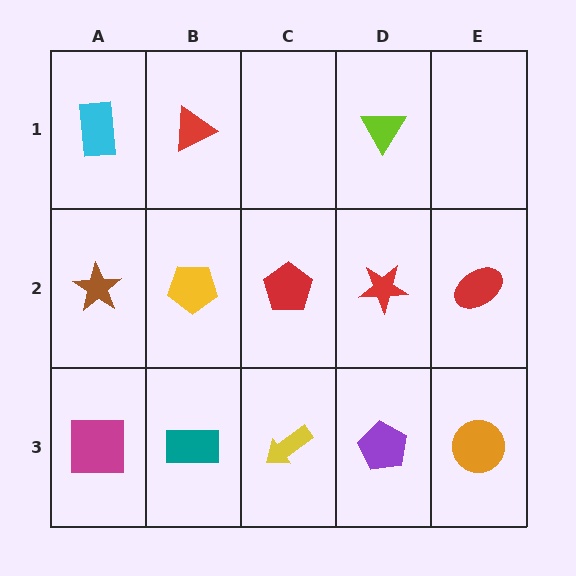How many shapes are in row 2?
5 shapes.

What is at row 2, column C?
A red pentagon.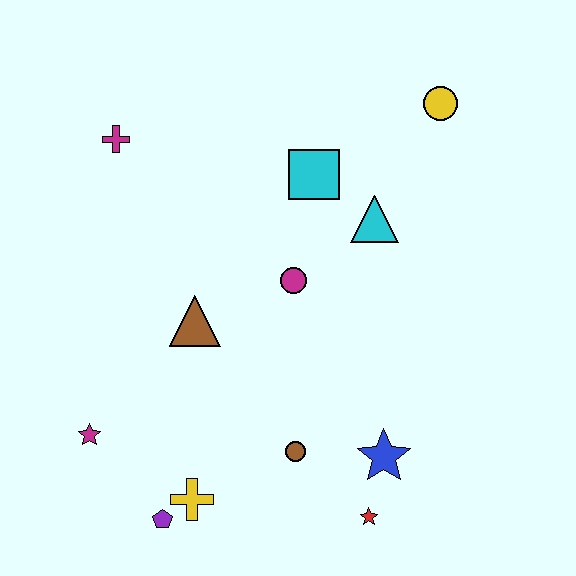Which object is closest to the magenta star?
The purple pentagon is closest to the magenta star.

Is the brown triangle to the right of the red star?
No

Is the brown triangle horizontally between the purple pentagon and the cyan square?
Yes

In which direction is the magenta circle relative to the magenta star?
The magenta circle is to the right of the magenta star.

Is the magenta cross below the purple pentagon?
No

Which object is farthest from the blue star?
The magenta cross is farthest from the blue star.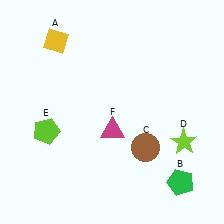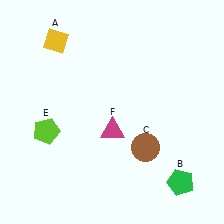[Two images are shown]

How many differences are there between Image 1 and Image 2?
There is 1 difference between the two images.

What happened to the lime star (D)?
The lime star (D) was removed in Image 2. It was in the bottom-right area of Image 1.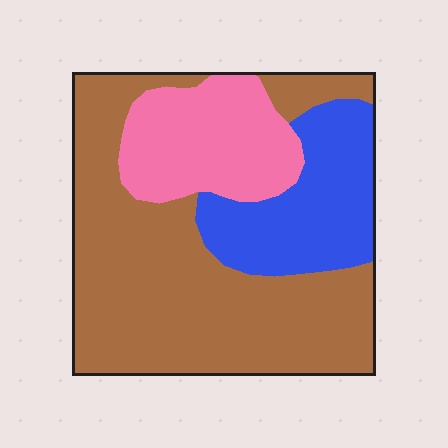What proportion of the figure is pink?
Pink covers about 20% of the figure.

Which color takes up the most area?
Brown, at roughly 60%.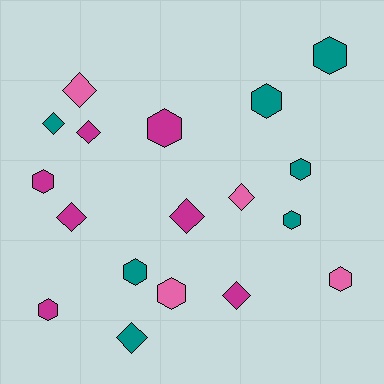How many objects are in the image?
There are 18 objects.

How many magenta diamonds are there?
There are 4 magenta diamonds.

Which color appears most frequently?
Magenta, with 7 objects.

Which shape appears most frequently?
Hexagon, with 10 objects.